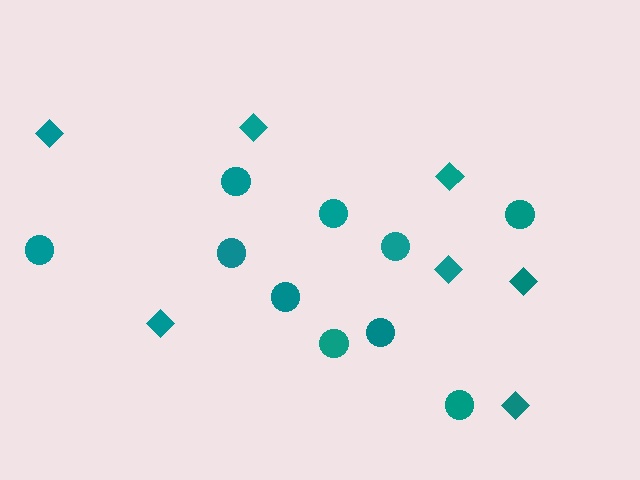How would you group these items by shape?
There are 2 groups: one group of diamonds (7) and one group of circles (10).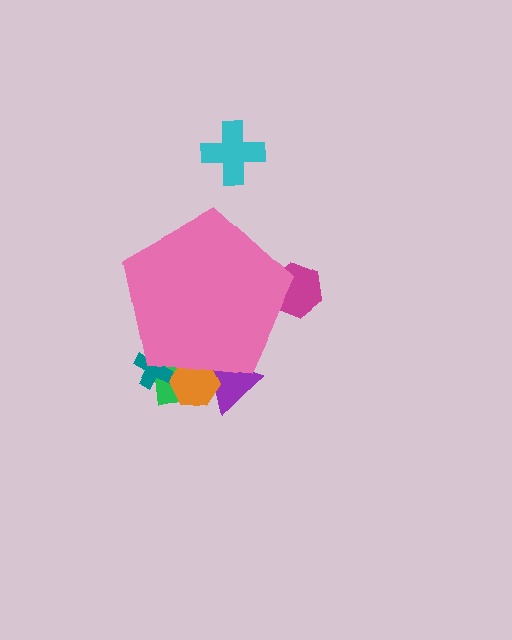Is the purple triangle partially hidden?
Yes, the purple triangle is partially hidden behind the pink pentagon.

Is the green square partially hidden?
Yes, the green square is partially hidden behind the pink pentagon.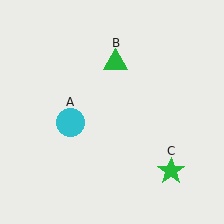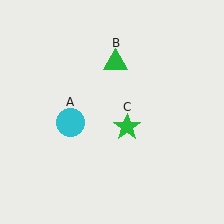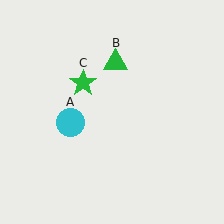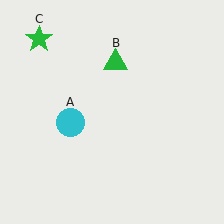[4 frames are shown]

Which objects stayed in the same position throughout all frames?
Cyan circle (object A) and green triangle (object B) remained stationary.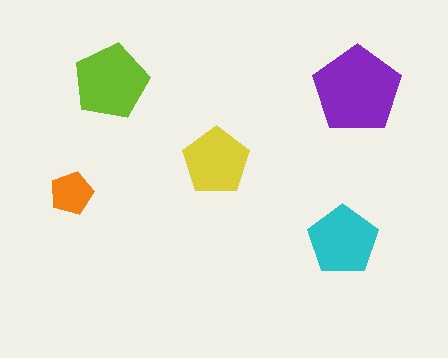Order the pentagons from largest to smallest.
the purple one, the lime one, the cyan one, the yellow one, the orange one.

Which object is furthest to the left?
The orange pentagon is leftmost.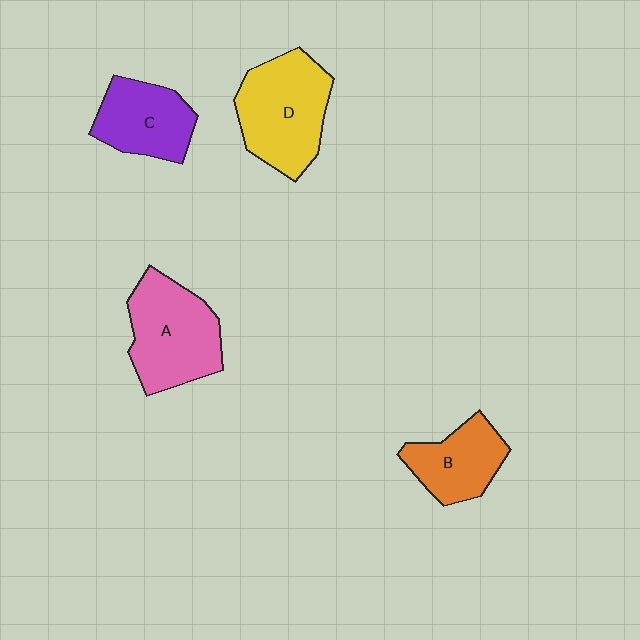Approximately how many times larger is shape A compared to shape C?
Approximately 1.3 times.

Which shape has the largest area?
Shape D (yellow).